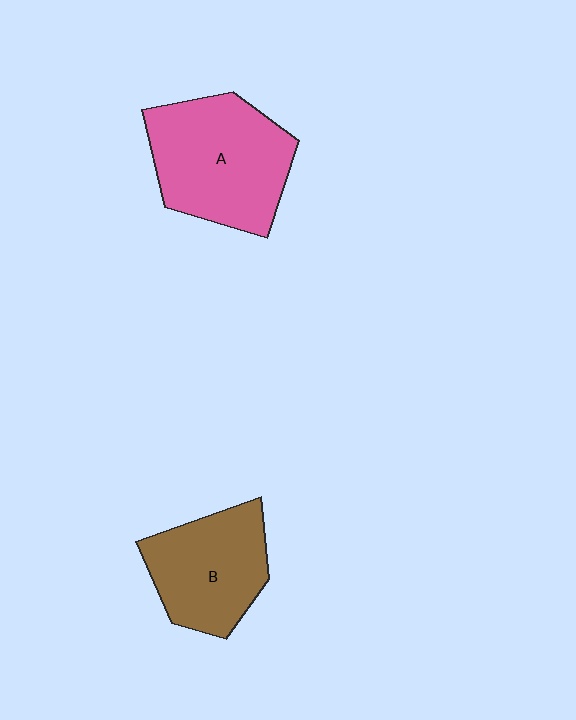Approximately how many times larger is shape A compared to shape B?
Approximately 1.3 times.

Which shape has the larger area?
Shape A (pink).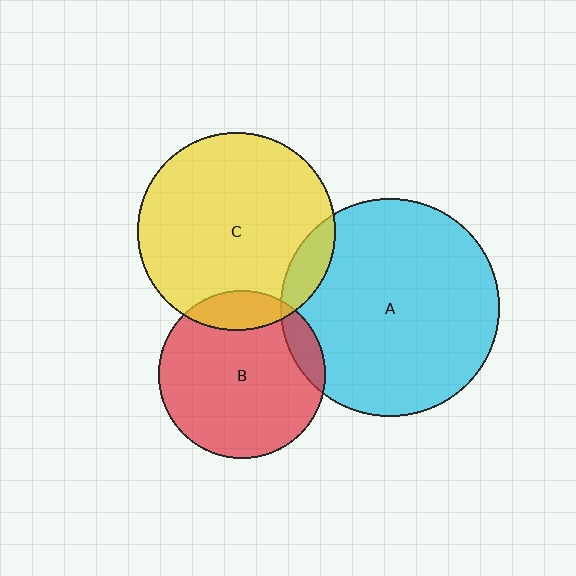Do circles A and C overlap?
Yes.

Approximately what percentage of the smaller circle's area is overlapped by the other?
Approximately 10%.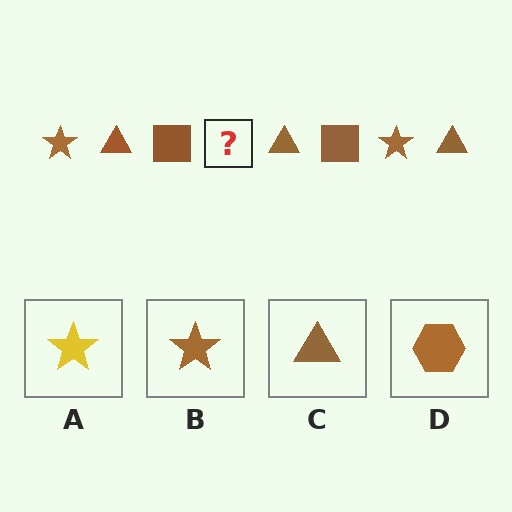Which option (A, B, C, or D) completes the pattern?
B.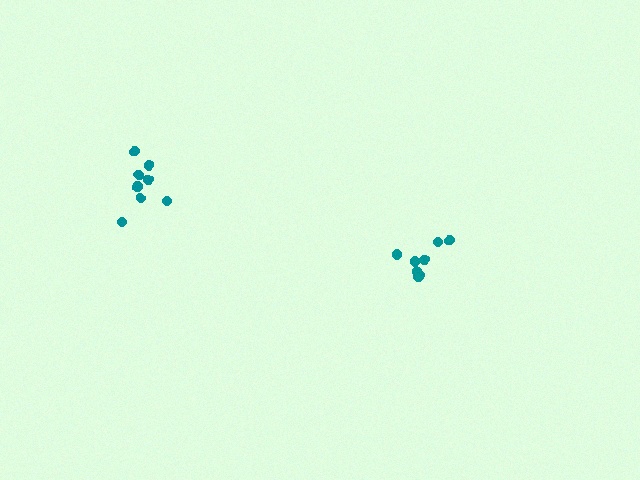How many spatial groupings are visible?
There are 2 spatial groupings.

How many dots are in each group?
Group 1: 8 dots, Group 2: 8 dots (16 total).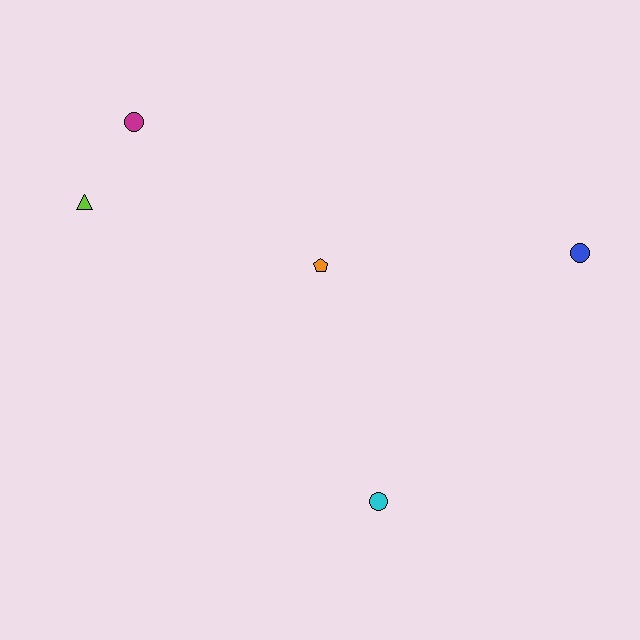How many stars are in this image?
There are no stars.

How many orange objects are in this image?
There is 1 orange object.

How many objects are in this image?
There are 5 objects.